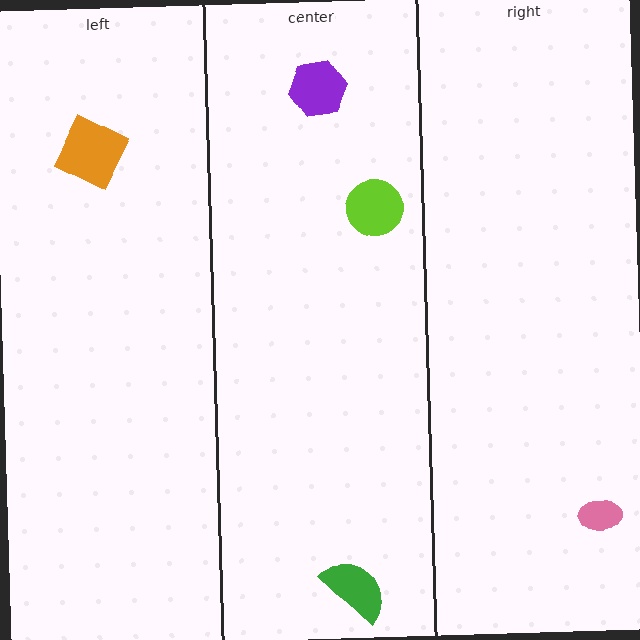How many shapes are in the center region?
3.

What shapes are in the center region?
The purple hexagon, the lime circle, the green semicircle.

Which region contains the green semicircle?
The center region.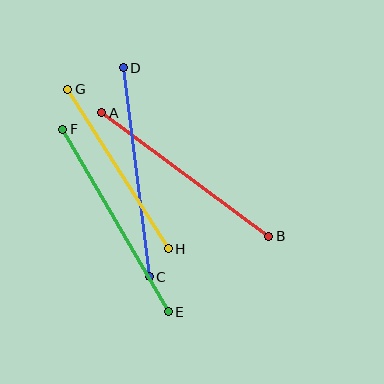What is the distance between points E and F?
The distance is approximately 211 pixels.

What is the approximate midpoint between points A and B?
The midpoint is at approximately (185, 175) pixels.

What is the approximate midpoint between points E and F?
The midpoint is at approximately (115, 221) pixels.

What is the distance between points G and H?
The distance is approximately 189 pixels.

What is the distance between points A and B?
The distance is approximately 208 pixels.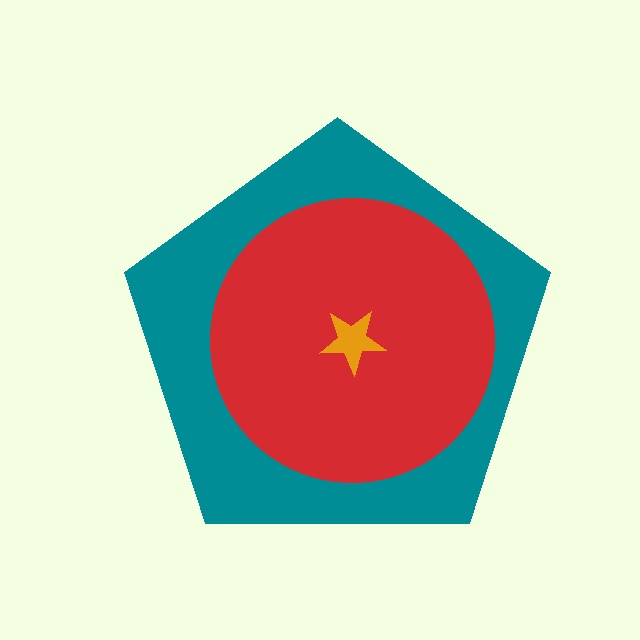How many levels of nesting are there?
3.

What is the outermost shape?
The teal pentagon.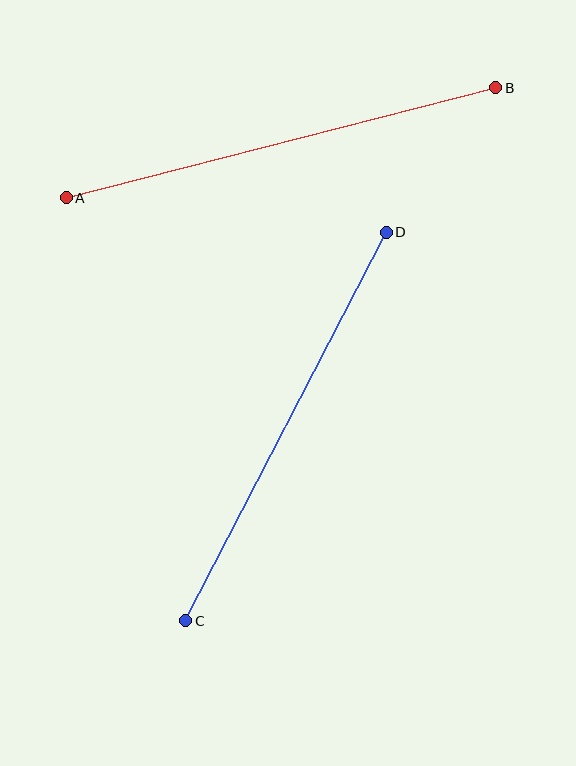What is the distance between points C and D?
The distance is approximately 437 pixels.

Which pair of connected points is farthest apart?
Points A and B are farthest apart.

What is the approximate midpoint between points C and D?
The midpoint is at approximately (286, 426) pixels.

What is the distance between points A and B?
The distance is approximately 443 pixels.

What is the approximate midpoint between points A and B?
The midpoint is at approximately (281, 143) pixels.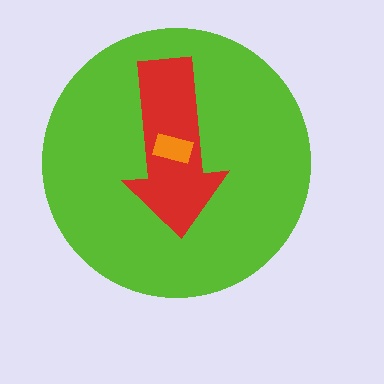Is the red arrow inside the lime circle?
Yes.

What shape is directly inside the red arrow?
The orange rectangle.